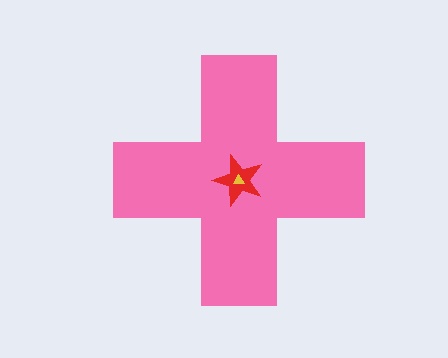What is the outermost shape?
The pink cross.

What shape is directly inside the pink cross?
The red star.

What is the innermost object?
The yellow triangle.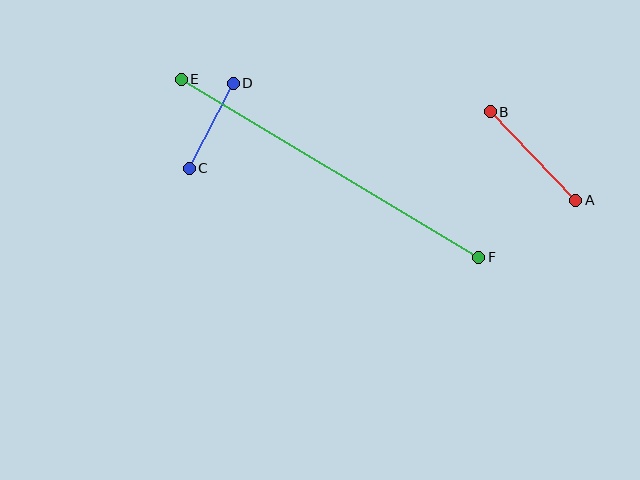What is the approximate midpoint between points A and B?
The midpoint is at approximately (533, 156) pixels.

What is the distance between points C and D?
The distance is approximately 96 pixels.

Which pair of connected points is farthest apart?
Points E and F are farthest apart.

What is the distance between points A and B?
The distance is approximately 123 pixels.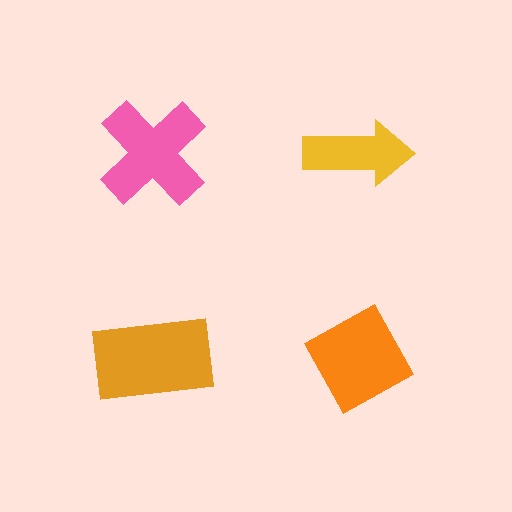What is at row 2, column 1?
An orange rectangle.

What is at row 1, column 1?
A pink cross.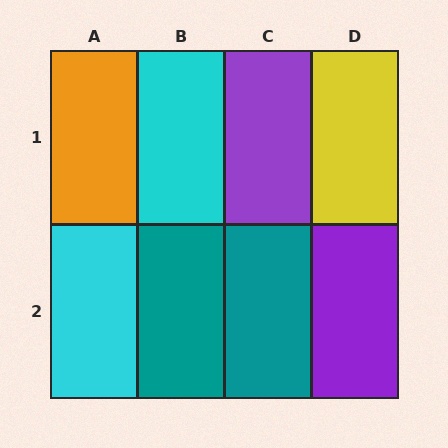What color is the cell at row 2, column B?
Teal.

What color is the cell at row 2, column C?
Teal.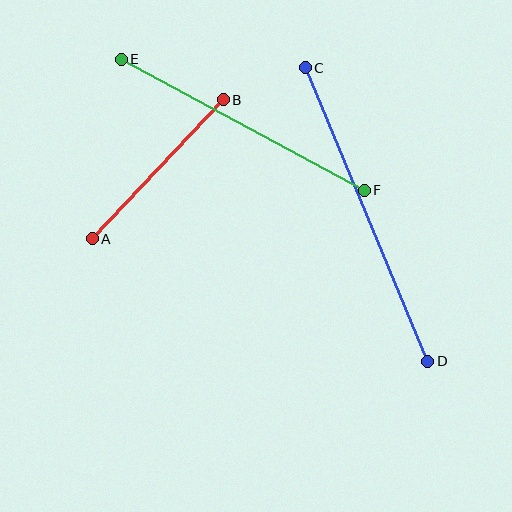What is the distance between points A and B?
The distance is approximately 191 pixels.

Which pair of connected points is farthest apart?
Points C and D are farthest apart.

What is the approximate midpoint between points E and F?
The midpoint is at approximately (243, 125) pixels.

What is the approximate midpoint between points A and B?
The midpoint is at approximately (158, 169) pixels.